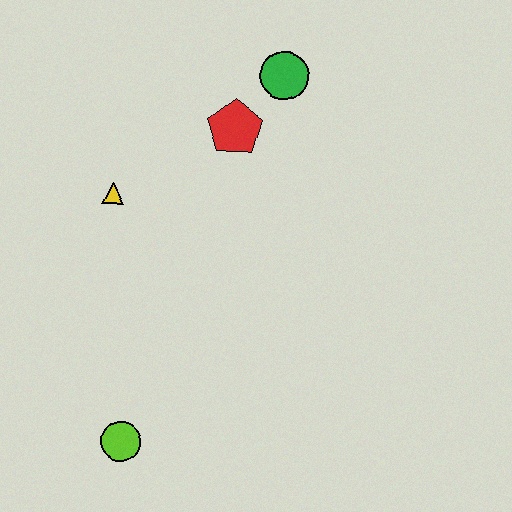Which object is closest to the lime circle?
The yellow triangle is closest to the lime circle.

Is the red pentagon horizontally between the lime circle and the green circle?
Yes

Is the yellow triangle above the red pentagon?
No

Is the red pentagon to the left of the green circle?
Yes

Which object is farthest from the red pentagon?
The lime circle is farthest from the red pentagon.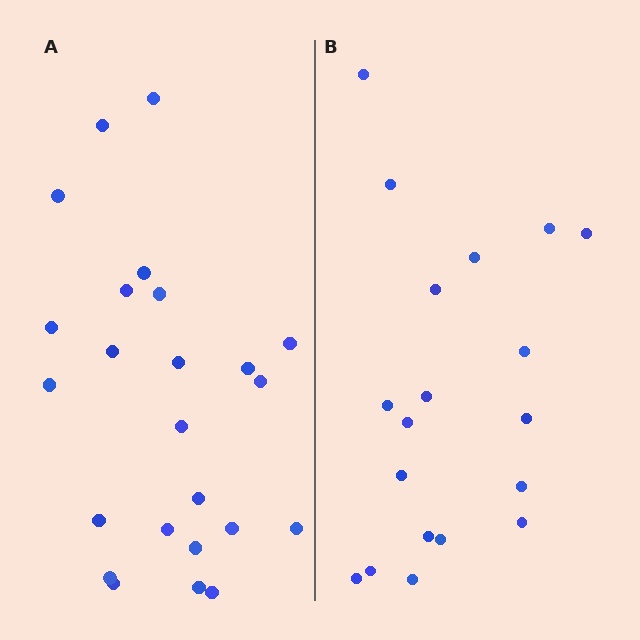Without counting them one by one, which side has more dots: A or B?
Region A (the left region) has more dots.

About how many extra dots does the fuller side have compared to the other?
Region A has about 5 more dots than region B.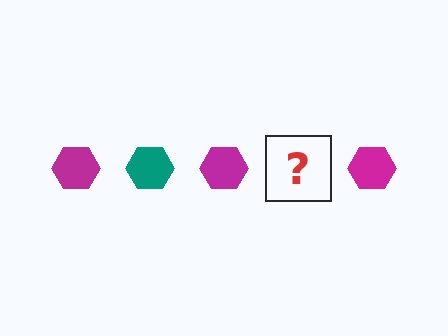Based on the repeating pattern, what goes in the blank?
The blank should be a teal hexagon.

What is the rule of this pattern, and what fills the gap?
The rule is that the pattern cycles through magenta, teal hexagons. The gap should be filled with a teal hexagon.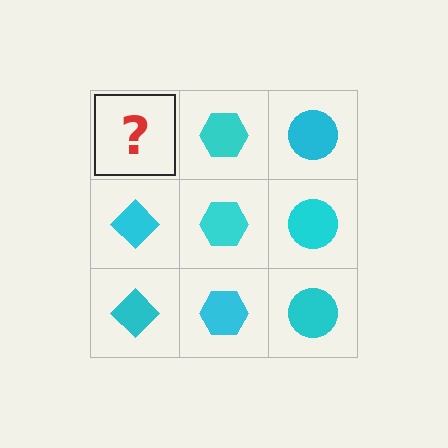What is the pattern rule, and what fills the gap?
The rule is that each column has a consistent shape. The gap should be filled with a cyan diamond.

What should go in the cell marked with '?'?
The missing cell should contain a cyan diamond.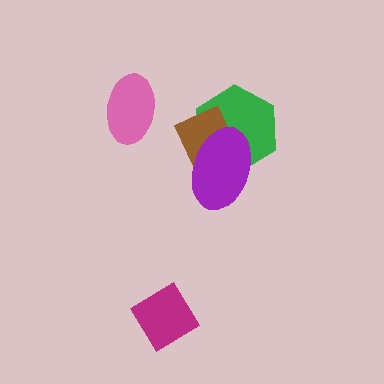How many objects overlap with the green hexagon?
2 objects overlap with the green hexagon.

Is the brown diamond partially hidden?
Yes, it is partially covered by another shape.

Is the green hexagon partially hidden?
Yes, it is partially covered by another shape.